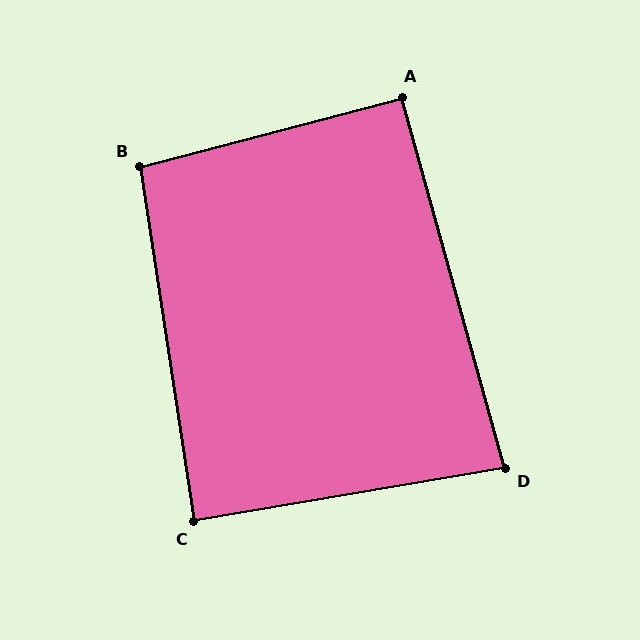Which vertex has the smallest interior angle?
D, at approximately 84 degrees.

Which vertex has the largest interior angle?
B, at approximately 96 degrees.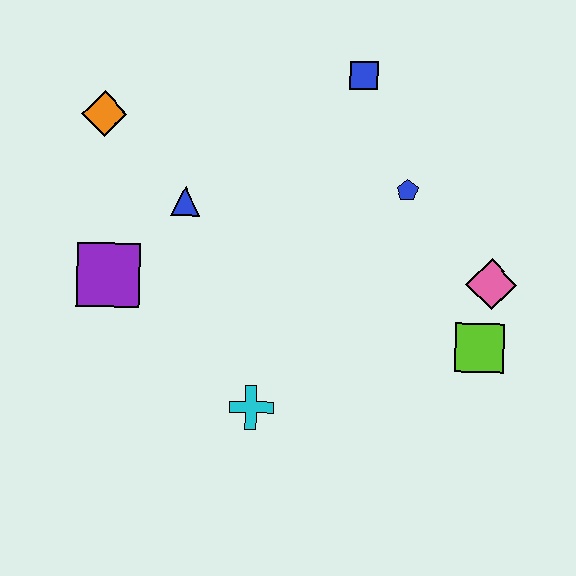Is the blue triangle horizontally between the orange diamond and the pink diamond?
Yes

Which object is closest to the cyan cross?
The purple square is closest to the cyan cross.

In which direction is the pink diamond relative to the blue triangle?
The pink diamond is to the right of the blue triangle.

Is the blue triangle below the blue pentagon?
Yes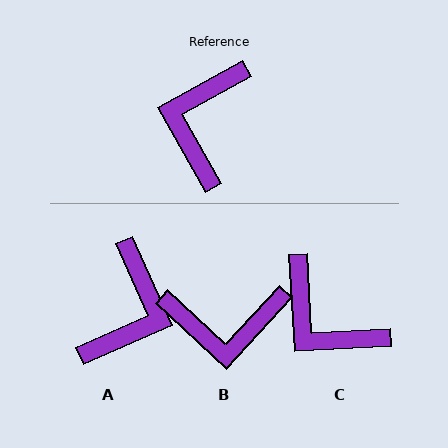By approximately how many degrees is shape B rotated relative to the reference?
Approximately 108 degrees counter-clockwise.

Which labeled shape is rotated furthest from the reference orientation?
A, about 175 degrees away.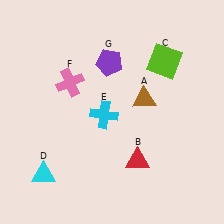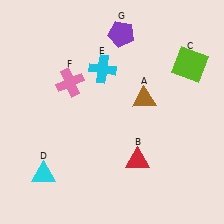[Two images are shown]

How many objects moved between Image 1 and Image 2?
3 objects moved between the two images.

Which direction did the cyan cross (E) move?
The cyan cross (E) moved up.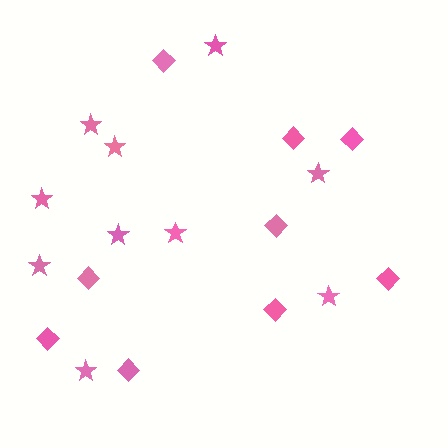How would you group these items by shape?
There are 2 groups: one group of diamonds (9) and one group of stars (10).